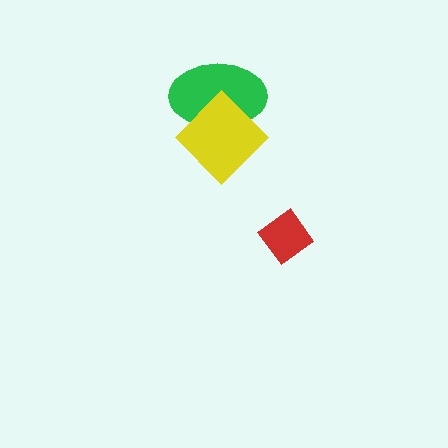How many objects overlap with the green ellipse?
1 object overlaps with the green ellipse.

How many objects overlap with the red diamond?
0 objects overlap with the red diamond.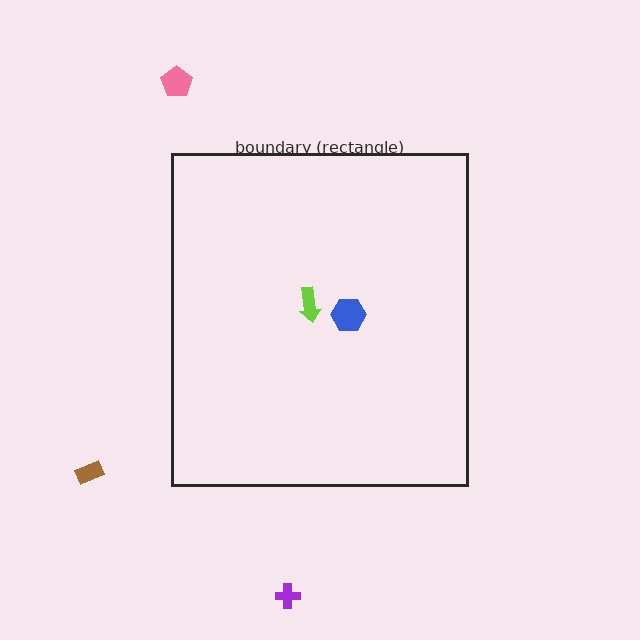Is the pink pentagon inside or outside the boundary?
Outside.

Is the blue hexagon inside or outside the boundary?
Inside.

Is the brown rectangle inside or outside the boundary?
Outside.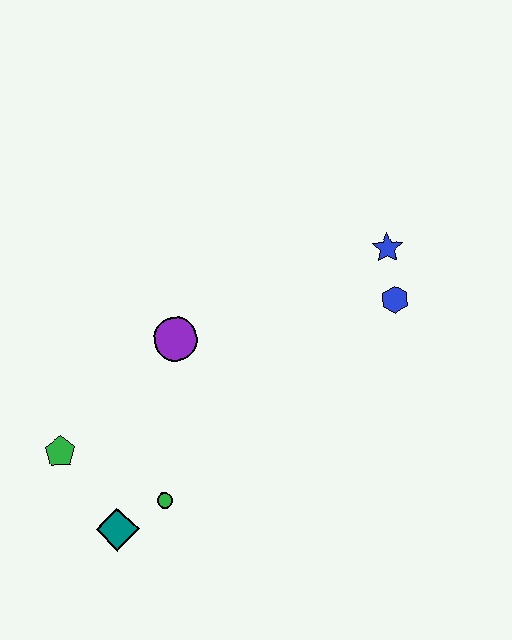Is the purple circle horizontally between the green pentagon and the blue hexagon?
Yes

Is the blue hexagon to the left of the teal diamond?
No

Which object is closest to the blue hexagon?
The blue star is closest to the blue hexagon.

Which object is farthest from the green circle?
The blue star is farthest from the green circle.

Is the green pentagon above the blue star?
No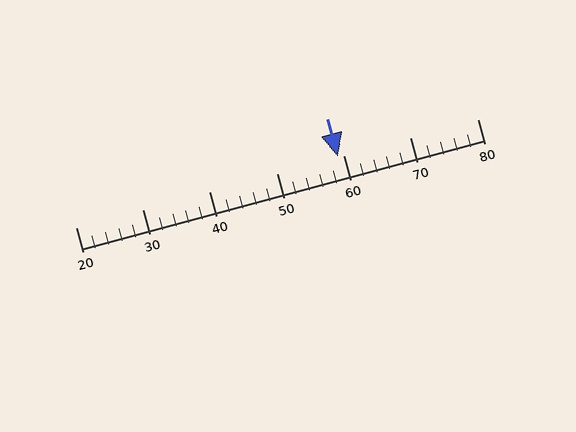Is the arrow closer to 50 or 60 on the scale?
The arrow is closer to 60.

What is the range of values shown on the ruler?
The ruler shows values from 20 to 80.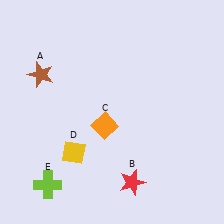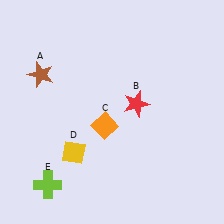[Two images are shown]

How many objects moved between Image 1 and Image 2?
1 object moved between the two images.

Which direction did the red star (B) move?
The red star (B) moved up.